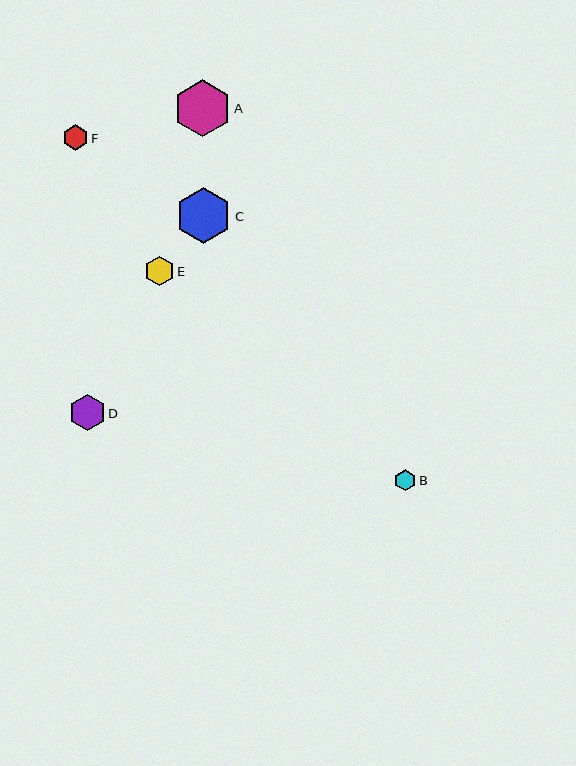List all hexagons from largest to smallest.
From largest to smallest: A, C, D, E, F, B.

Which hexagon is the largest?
Hexagon A is the largest with a size of approximately 57 pixels.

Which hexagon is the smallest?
Hexagon B is the smallest with a size of approximately 21 pixels.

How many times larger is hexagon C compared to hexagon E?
Hexagon C is approximately 1.9 times the size of hexagon E.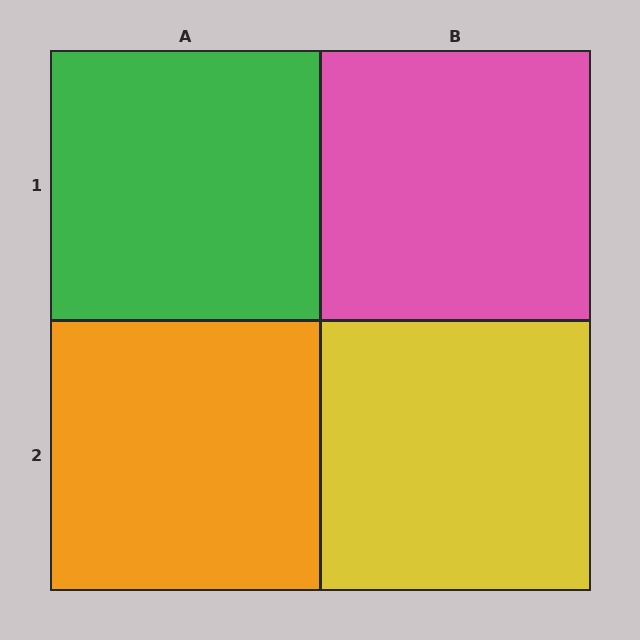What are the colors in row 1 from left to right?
Green, pink.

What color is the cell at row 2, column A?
Orange.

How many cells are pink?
1 cell is pink.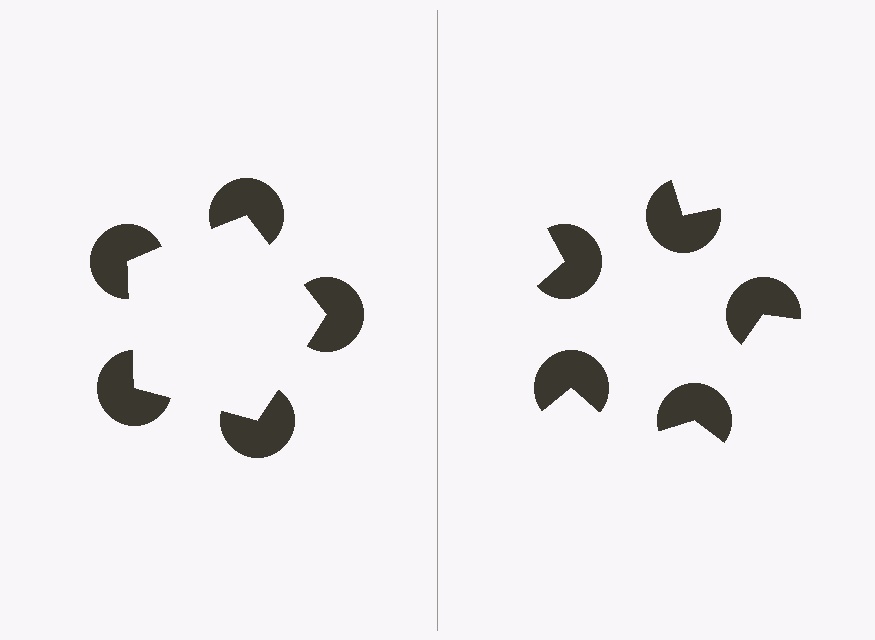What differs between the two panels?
The pac-man discs are positioned identically on both sides; only the wedge orientations differ. On the left they align to a pentagon; on the right they are misaligned.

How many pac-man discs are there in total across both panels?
10 — 5 on each side.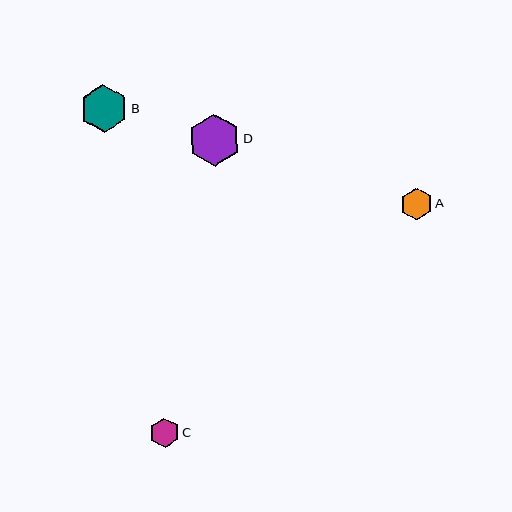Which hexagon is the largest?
Hexagon D is the largest with a size of approximately 51 pixels.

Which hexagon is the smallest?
Hexagon C is the smallest with a size of approximately 29 pixels.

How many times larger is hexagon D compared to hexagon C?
Hexagon D is approximately 1.8 times the size of hexagon C.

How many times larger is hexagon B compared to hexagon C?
Hexagon B is approximately 1.6 times the size of hexagon C.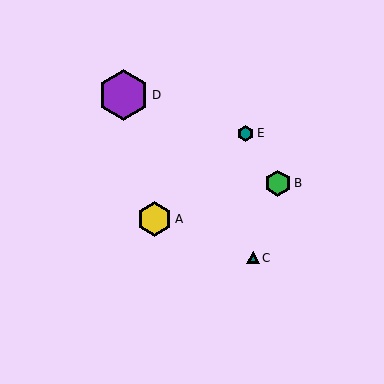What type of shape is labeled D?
Shape D is a purple hexagon.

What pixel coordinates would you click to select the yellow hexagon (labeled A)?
Click at (154, 219) to select the yellow hexagon A.